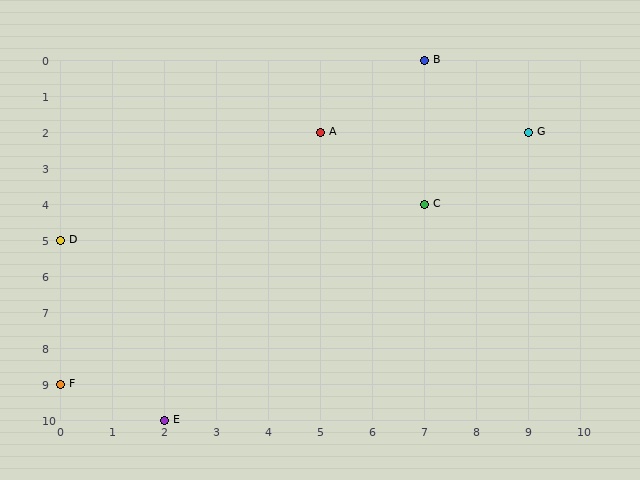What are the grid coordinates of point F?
Point F is at grid coordinates (0, 9).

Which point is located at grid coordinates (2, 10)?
Point E is at (2, 10).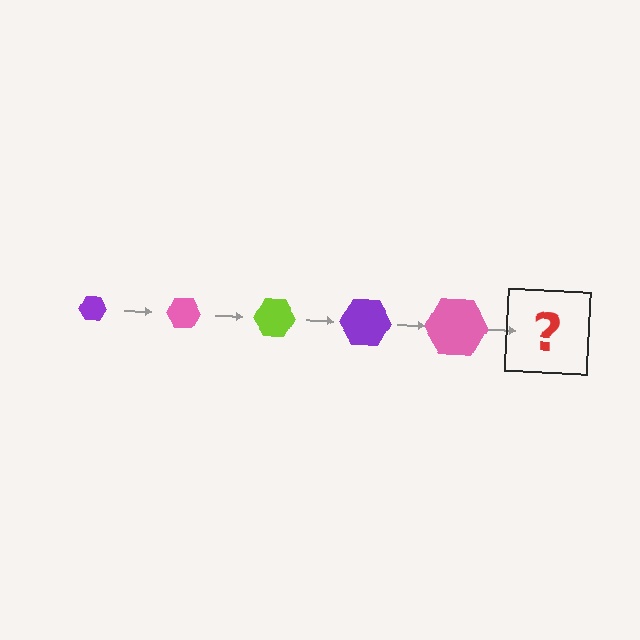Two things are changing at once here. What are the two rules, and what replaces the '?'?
The two rules are that the hexagon grows larger each step and the color cycles through purple, pink, and lime. The '?' should be a lime hexagon, larger than the previous one.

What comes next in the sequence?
The next element should be a lime hexagon, larger than the previous one.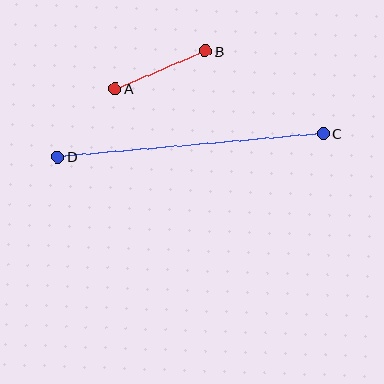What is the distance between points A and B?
The distance is approximately 98 pixels.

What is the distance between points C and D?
The distance is approximately 266 pixels.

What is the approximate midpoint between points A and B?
The midpoint is at approximately (160, 70) pixels.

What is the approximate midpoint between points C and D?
The midpoint is at approximately (191, 145) pixels.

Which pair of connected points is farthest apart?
Points C and D are farthest apart.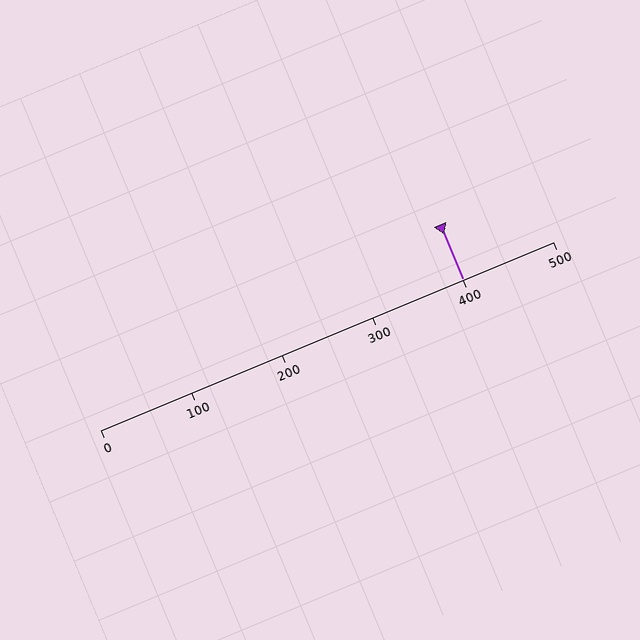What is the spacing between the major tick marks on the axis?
The major ticks are spaced 100 apart.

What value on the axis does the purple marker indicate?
The marker indicates approximately 400.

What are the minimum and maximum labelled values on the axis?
The axis runs from 0 to 500.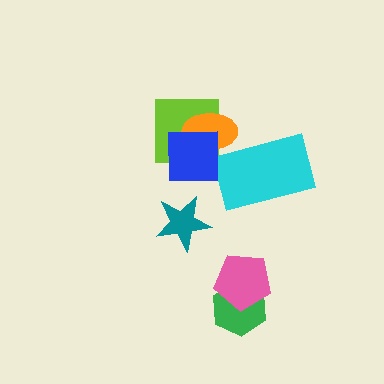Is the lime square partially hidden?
Yes, it is partially covered by another shape.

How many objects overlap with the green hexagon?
1 object overlaps with the green hexagon.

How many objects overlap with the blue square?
2 objects overlap with the blue square.